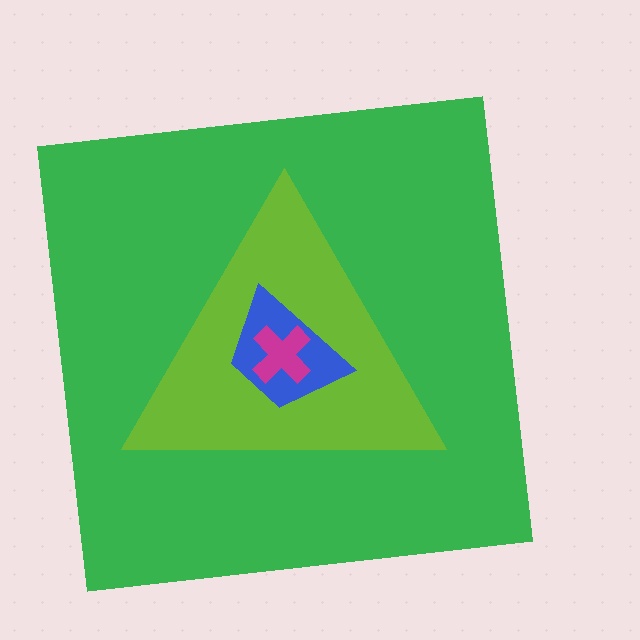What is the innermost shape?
The magenta cross.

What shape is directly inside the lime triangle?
The blue trapezoid.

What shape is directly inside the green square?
The lime triangle.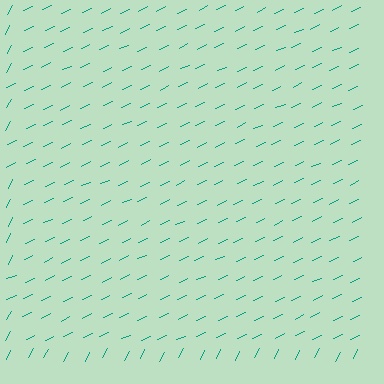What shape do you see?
I see a rectangle.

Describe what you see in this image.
The image is filled with small teal line segments. A rectangle region in the image has lines oriented differently from the surrounding lines, creating a visible texture boundary.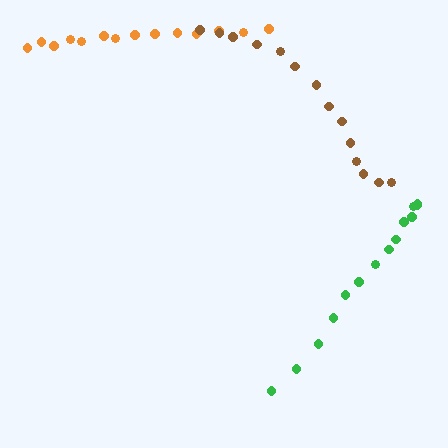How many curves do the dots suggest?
There are 3 distinct paths.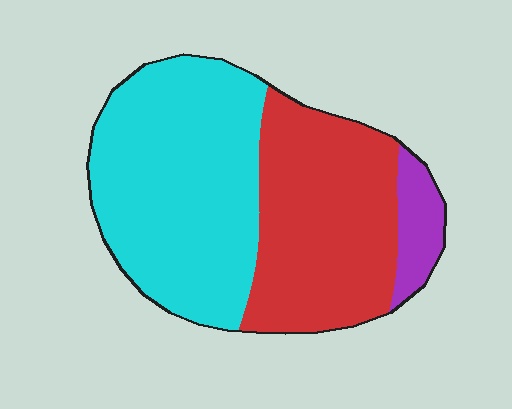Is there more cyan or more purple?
Cyan.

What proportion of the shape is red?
Red takes up about two fifths (2/5) of the shape.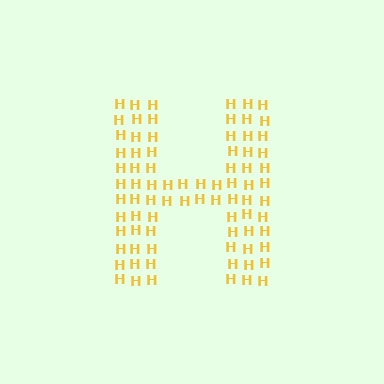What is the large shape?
The large shape is the letter H.